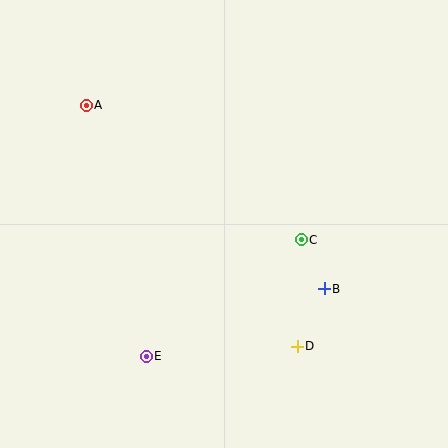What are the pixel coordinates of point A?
Point A is at (86, 105).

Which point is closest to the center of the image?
Point C at (301, 240) is closest to the center.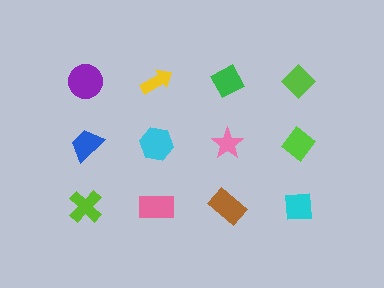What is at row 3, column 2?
A pink rectangle.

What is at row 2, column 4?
A lime diamond.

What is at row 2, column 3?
A pink star.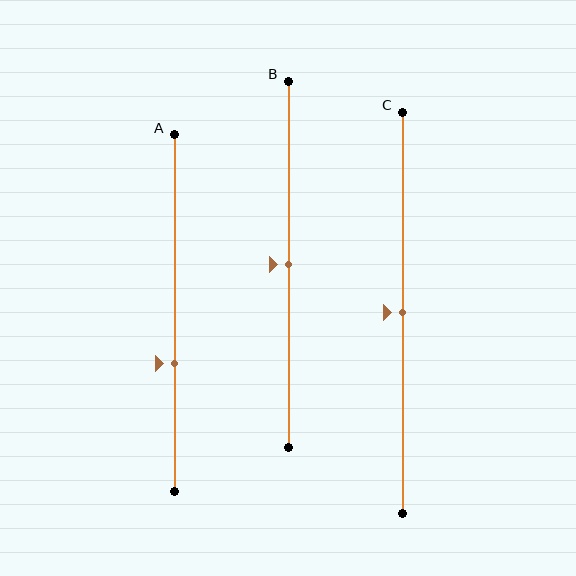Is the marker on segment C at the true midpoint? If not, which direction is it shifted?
Yes, the marker on segment C is at the true midpoint.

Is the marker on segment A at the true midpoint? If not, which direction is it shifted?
No, the marker on segment A is shifted downward by about 14% of the segment length.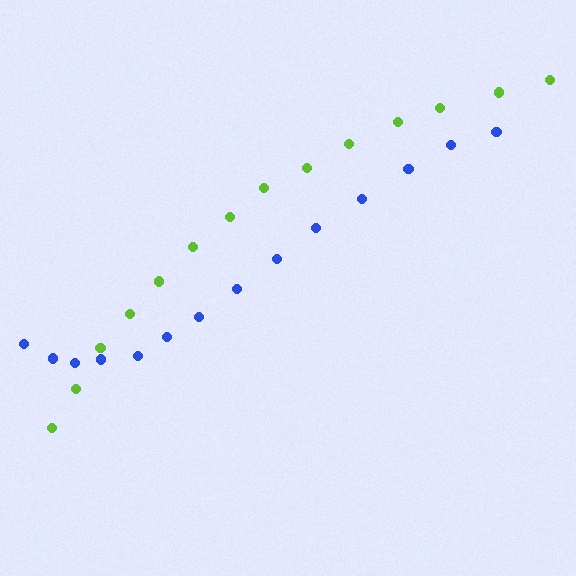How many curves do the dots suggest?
There are 2 distinct paths.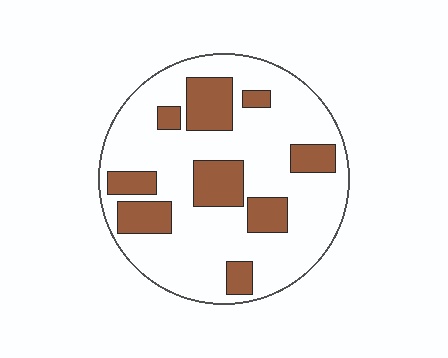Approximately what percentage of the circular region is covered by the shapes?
Approximately 25%.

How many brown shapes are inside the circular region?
9.